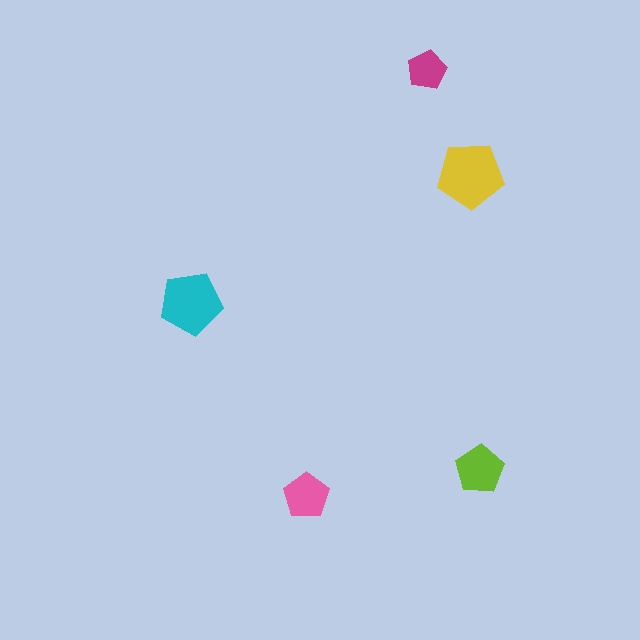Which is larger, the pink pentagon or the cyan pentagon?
The cyan one.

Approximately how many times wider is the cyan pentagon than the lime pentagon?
About 1.5 times wider.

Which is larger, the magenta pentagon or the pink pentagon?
The pink one.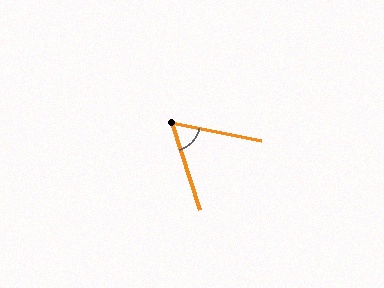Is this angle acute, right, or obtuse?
It is acute.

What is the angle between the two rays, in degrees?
Approximately 61 degrees.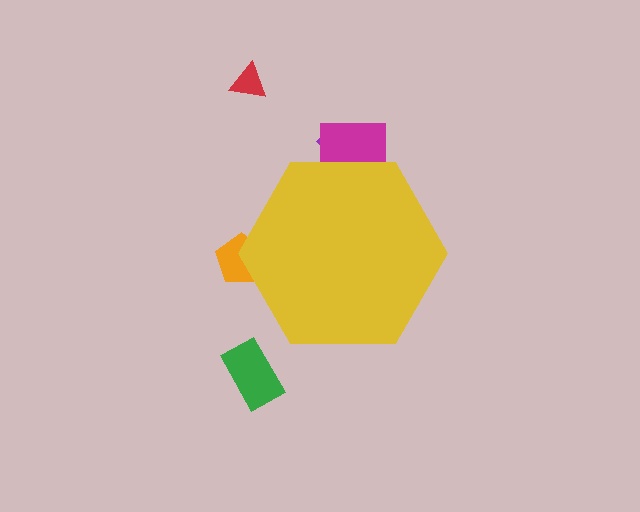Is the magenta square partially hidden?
Yes, the magenta square is partially hidden behind the yellow hexagon.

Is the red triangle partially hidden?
No, the red triangle is fully visible.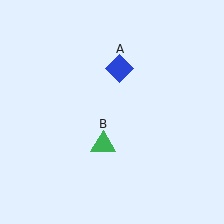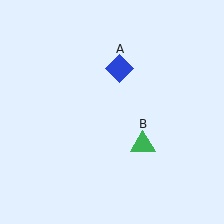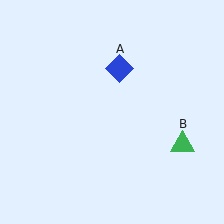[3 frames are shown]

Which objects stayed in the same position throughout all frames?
Blue diamond (object A) remained stationary.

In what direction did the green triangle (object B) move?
The green triangle (object B) moved right.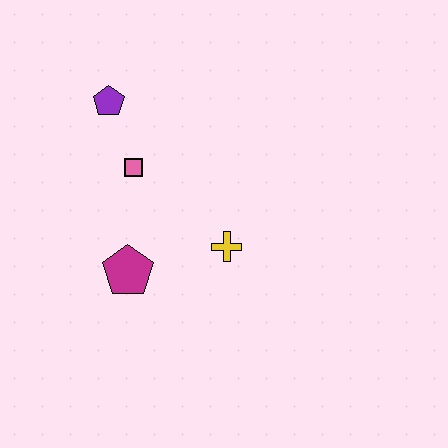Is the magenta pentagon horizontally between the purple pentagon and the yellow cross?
Yes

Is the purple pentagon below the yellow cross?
No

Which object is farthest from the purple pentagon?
The yellow cross is farthest from the purple pentagon.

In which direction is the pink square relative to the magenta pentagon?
The pink square is above the magenta pentagon.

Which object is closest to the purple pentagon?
The pink square is closest to the purple pentagon.